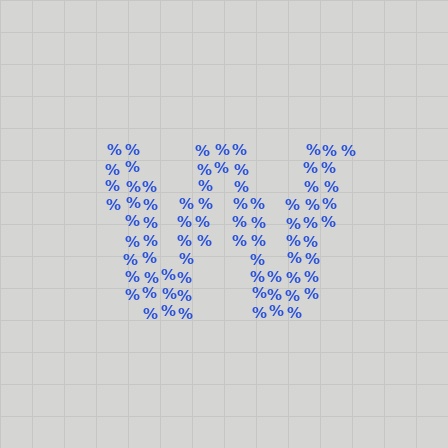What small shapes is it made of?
It is made of small percent signs.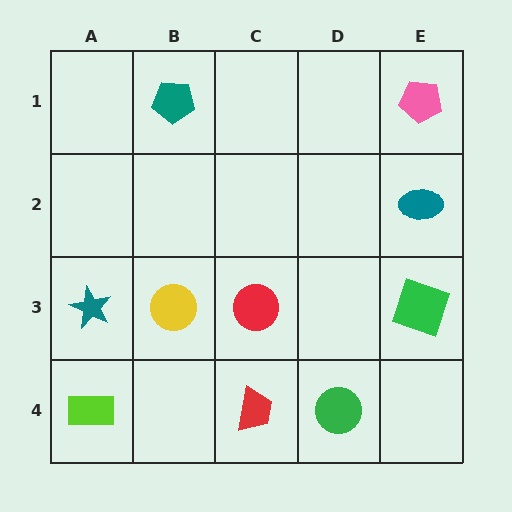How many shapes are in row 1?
2 shapes.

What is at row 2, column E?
A teal ellipse.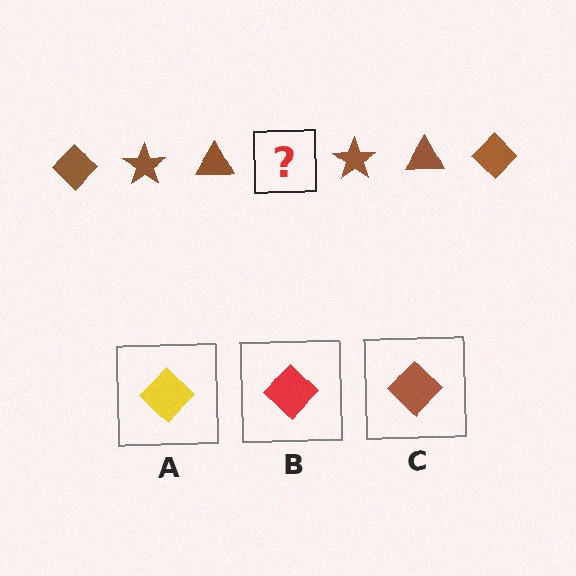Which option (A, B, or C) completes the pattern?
C.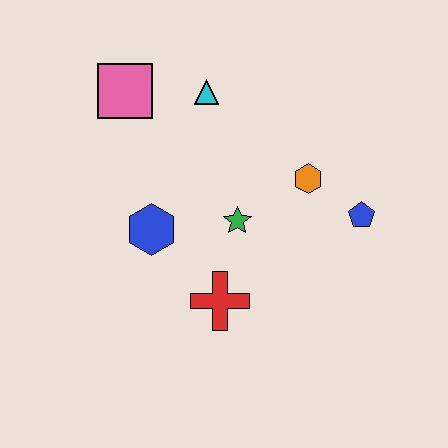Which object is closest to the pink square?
The cyan triangle is closest to the pink square.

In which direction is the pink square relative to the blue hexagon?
The pink square is above the blue hexagon.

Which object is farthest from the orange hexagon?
The pink square is farthest from the orange hexagon.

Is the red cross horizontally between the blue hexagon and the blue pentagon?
Yes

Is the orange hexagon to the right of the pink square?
Yes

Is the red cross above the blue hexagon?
No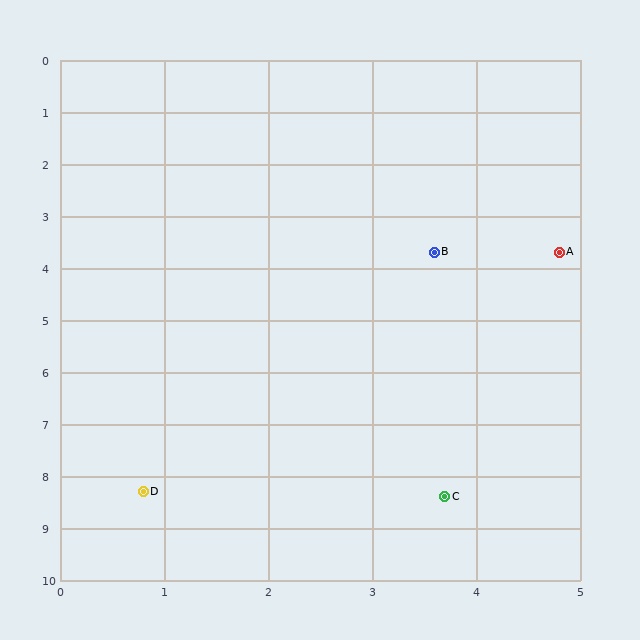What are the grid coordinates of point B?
Point B is at approximately (3.6, 3.7).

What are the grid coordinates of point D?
Point D is at approximately (0.8, 8.3).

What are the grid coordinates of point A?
Point A is at approximately (4.8, 3.7).